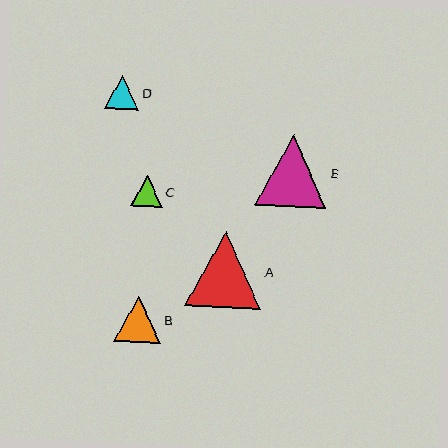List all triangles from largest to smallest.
From largest to smallest: A, E, B, D, C.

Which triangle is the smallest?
Triangle C is the smallest with a size of approximately 32 pixels.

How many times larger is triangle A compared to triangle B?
Triangle A is approximately 1.6 times the size of triangle B.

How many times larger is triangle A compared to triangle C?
Triangle A is approximately 2.4 times the size of triangle C.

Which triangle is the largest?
Triangle A is the largest with a size of approximately 76 pixels.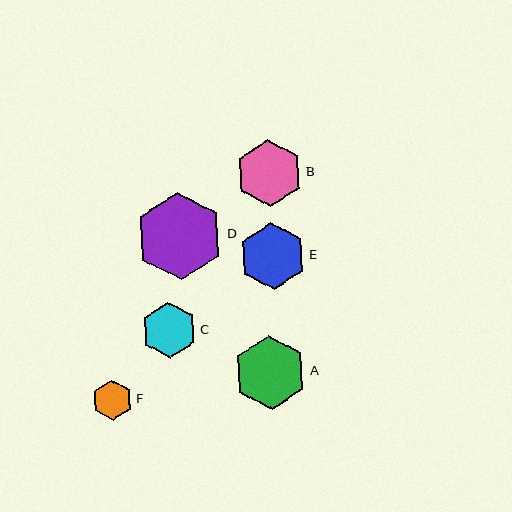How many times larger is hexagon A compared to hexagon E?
Hexagon A is approximately 1.1 times the size of hexagon E.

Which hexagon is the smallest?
Hexagon F is the smallest with a size of approximately 40 pixels.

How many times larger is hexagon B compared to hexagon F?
Hexagon B is approximately 1.7 times the size of hexagon F.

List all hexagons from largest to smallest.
From largest to smallest: D, A, B, E, C, F.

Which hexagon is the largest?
Hexagon D is the largest with a size of approximately 88 pixels.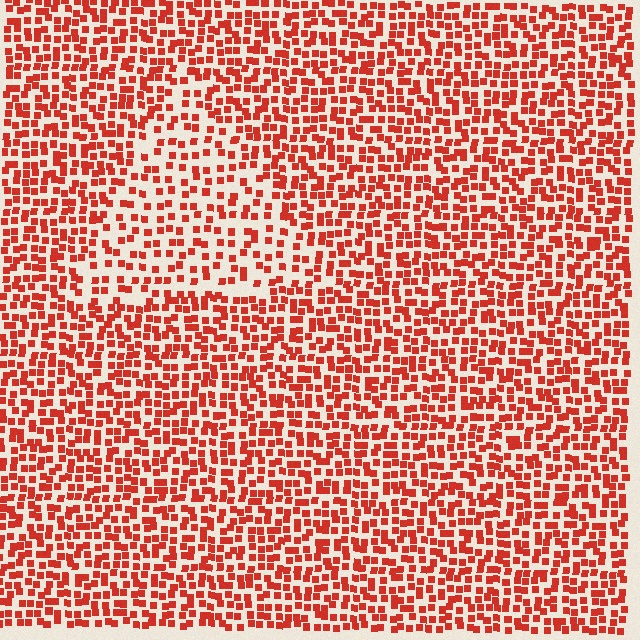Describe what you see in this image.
The image contains small red elements arranged at two different densities. A triangle-shaped region is visible where the elements are less densely packed than the surrounding area.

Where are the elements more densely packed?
The elements are more densely packed outside the triangle boundary.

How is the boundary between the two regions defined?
The boundary is defined by a change in element density (approximately 1.7x ratio). All elements are the same color, size, and shape.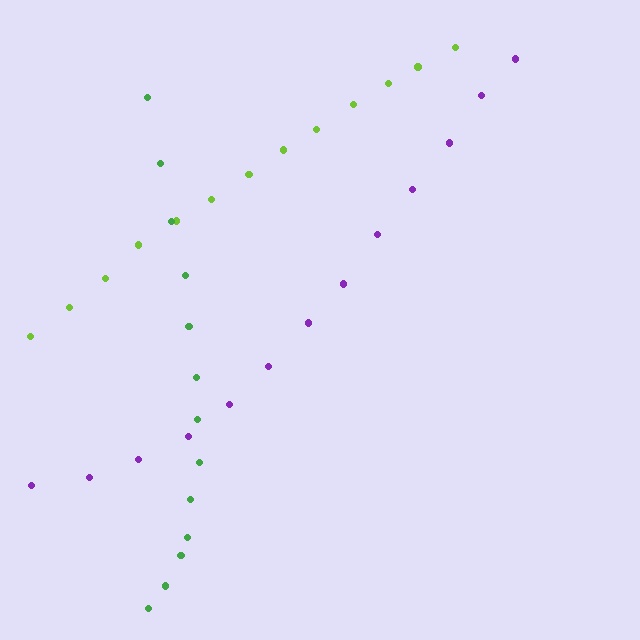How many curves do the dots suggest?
There are 3 distinct paths.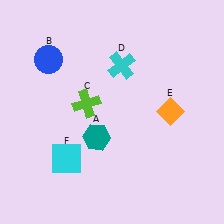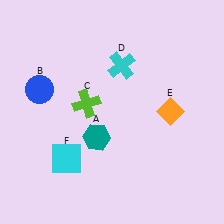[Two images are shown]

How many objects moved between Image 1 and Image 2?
1 object moved between the two images.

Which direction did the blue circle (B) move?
The blue circle (B) moved down.